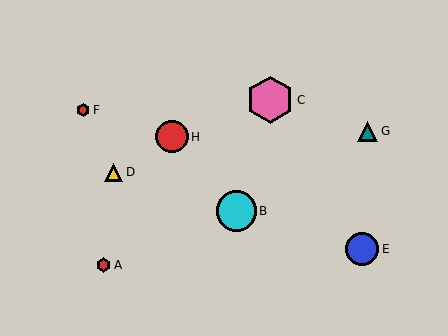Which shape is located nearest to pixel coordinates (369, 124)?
The teal triangle (labeled G) at (368, 131) is nearest to that location.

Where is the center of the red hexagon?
The center of the red hexagon is at (103, 265).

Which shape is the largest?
The pink hexagon (labeled C) is the largest.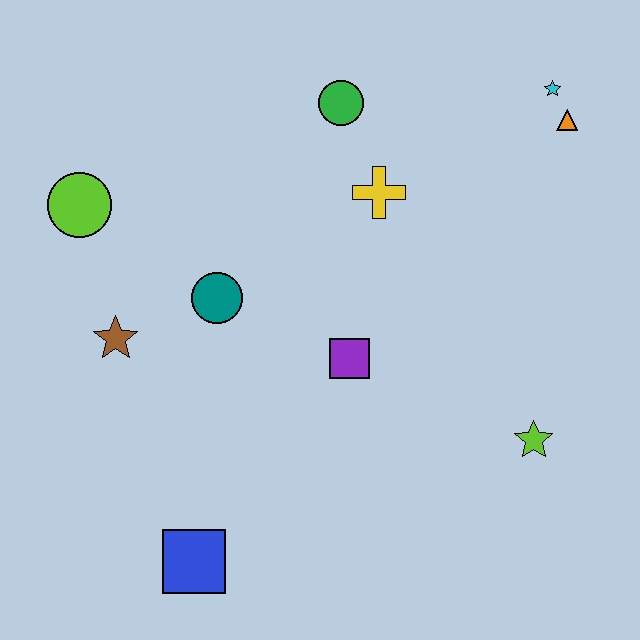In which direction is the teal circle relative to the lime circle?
The teal circle is to the right of the lime circle.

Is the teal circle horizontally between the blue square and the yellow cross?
Yes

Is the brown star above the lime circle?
No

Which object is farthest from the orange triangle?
The blue square is farthest from the orange triangle.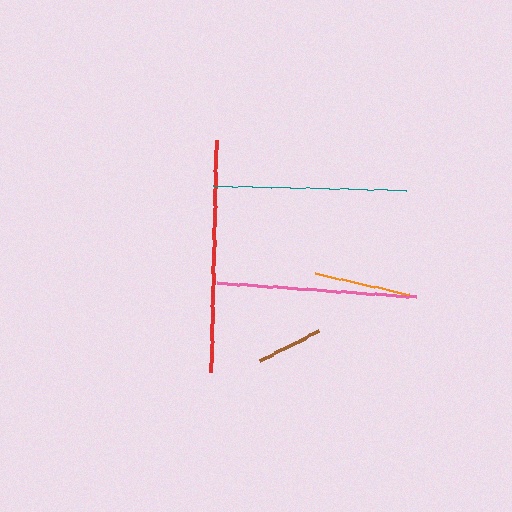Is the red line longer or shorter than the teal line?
The red line is longer than the teal line.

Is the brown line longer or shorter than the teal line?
The teal line is longer than the brown line.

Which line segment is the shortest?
The brown line is the shortest at approximately 66 pixels.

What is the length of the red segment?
The red segment is approximately 233 pixels long.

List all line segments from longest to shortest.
From longest to shortest: red, pink, teal, orange, brown.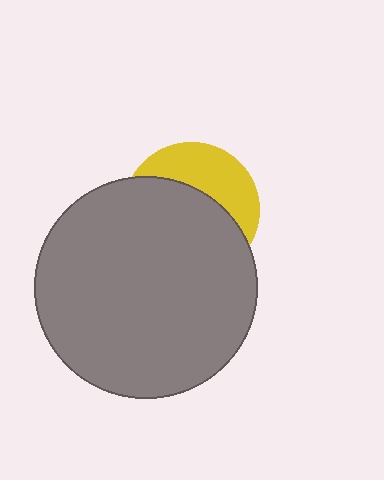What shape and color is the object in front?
The object in front is a gray circle.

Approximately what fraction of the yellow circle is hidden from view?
Roughly 63% of the yellow circle is hidden behind the gray circle.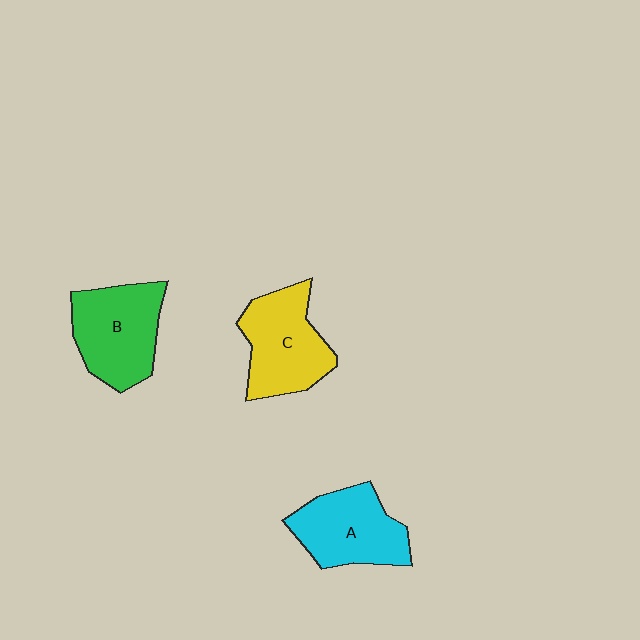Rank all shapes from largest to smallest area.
From largest to smallest: B (green), C (yellow), A (cyan).